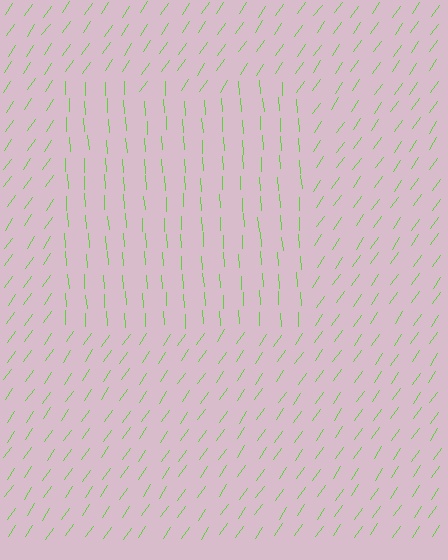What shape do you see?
I see a rectangle.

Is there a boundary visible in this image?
Yes, there is a texture boundary formed by a change in line orientation.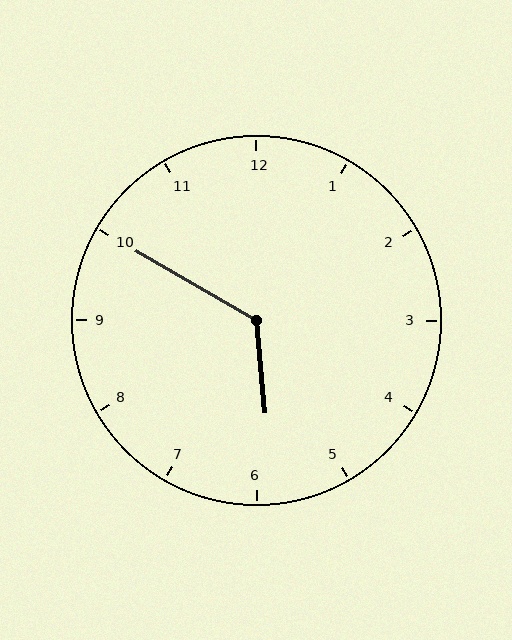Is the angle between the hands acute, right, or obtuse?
It is obtuse.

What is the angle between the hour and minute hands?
Approximately 125 degrees.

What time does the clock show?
5:50.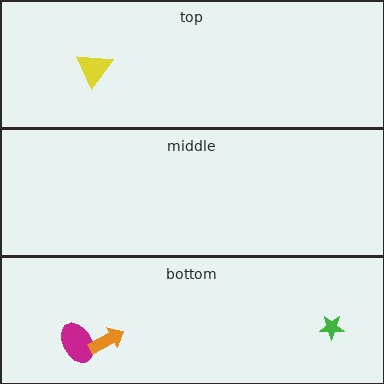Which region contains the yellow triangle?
The top region.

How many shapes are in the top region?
1.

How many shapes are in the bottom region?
3.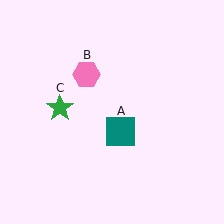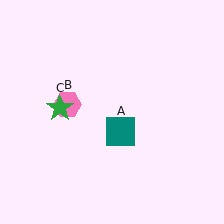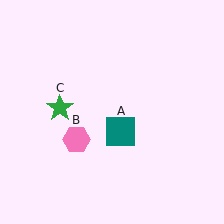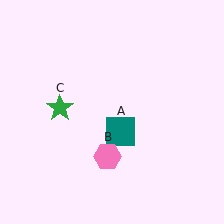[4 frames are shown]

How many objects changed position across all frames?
1 object changed position: pink hexagon (object B).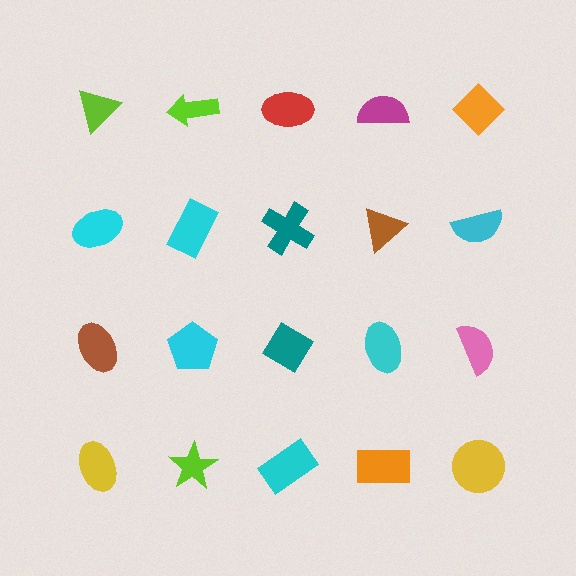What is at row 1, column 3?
A red ellipse.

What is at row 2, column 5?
A cyan semicircle.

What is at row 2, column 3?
A teal cross.